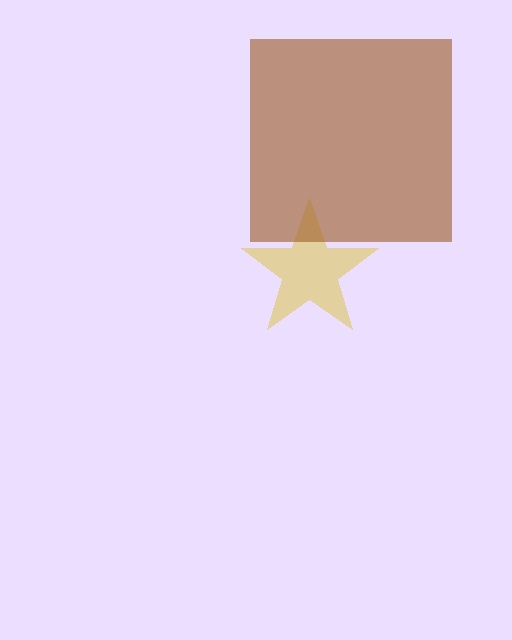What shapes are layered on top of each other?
The layered shapes are: a yellow star, a brown square.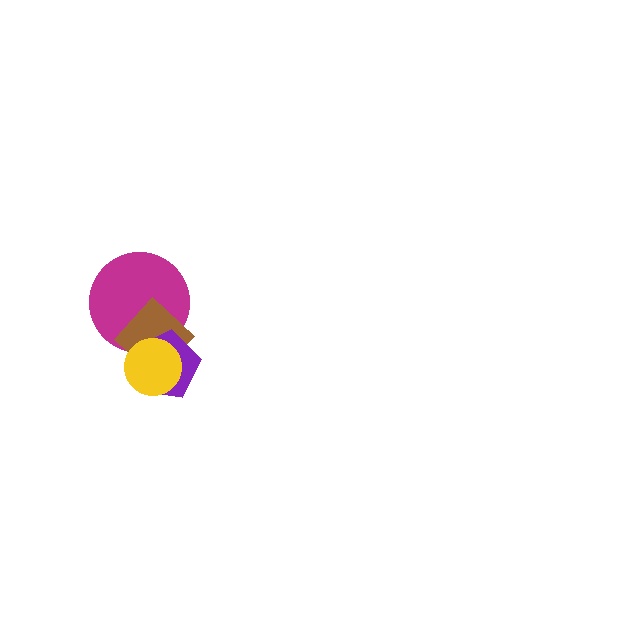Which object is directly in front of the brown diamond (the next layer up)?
The purple pentagon is directly in front of the brown diamond.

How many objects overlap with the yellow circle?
3 objects overlap with the yellow circle.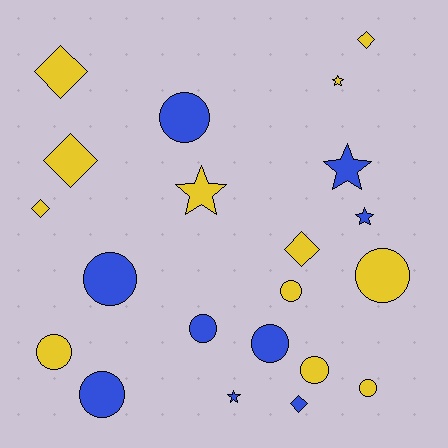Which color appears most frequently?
Yellow, with 12 objects.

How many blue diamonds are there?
There is 1 blue diamond.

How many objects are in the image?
There are 21 objects.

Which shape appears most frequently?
Circle, with 10 objects.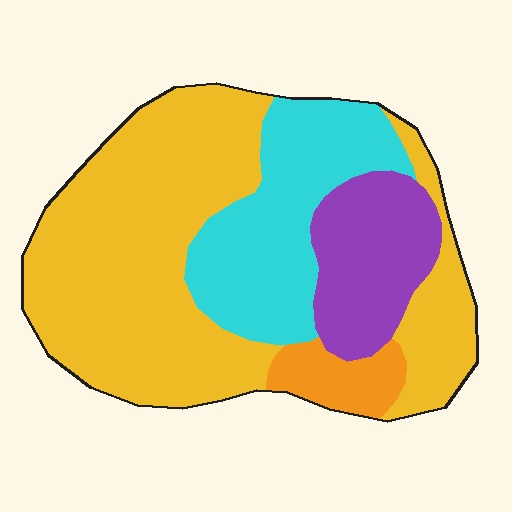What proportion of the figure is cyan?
Cyan takes up about one quarter (1/4) of the figure.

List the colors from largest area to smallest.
From largest to smallest: yellow, cyan, purple, orange.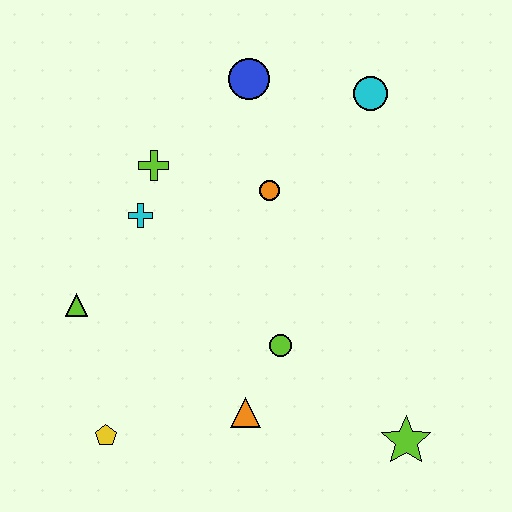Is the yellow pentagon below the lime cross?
Yes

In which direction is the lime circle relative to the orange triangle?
The lime circle is above the orange triangle.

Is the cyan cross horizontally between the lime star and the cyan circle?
No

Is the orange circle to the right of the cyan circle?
No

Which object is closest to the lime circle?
The orange triangle is closest to the lime circle.